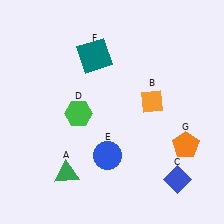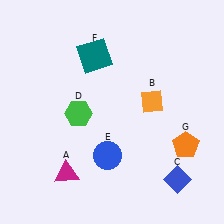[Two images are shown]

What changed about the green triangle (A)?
In Image 1, A is green. In Image 2, it changed to magenta.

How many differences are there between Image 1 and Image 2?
There is 1 difference between the two images.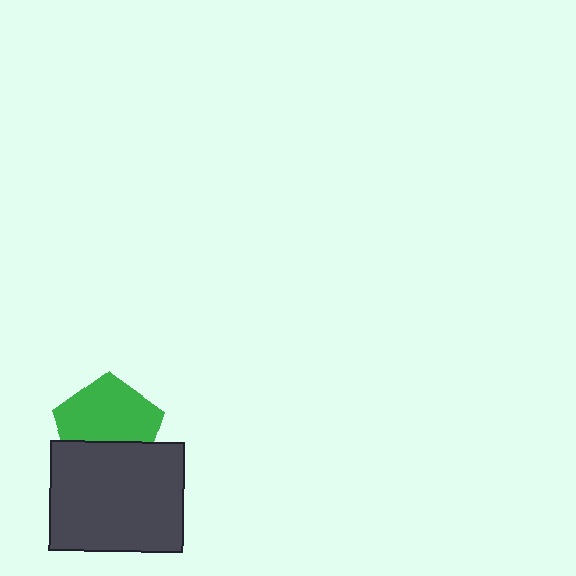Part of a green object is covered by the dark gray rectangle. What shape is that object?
It is a pentagon.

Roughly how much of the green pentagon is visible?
About half of it is visible (roughly 63%).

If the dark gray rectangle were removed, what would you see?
You would see the complete green pentagon.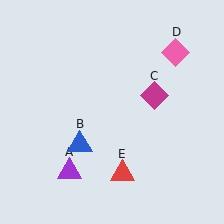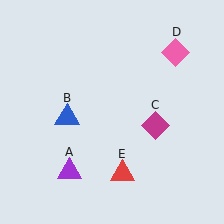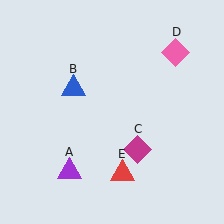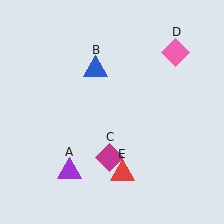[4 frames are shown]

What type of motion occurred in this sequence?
The blue triangle (object B), magenta diamond (object C) rotated clockwise around the center of the scene.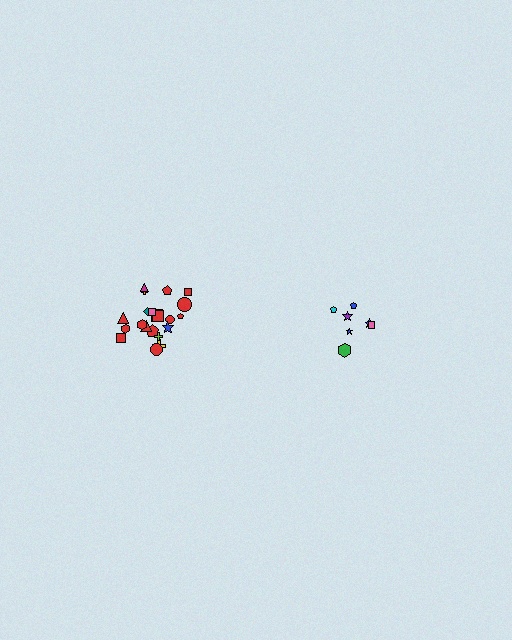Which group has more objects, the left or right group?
The left group.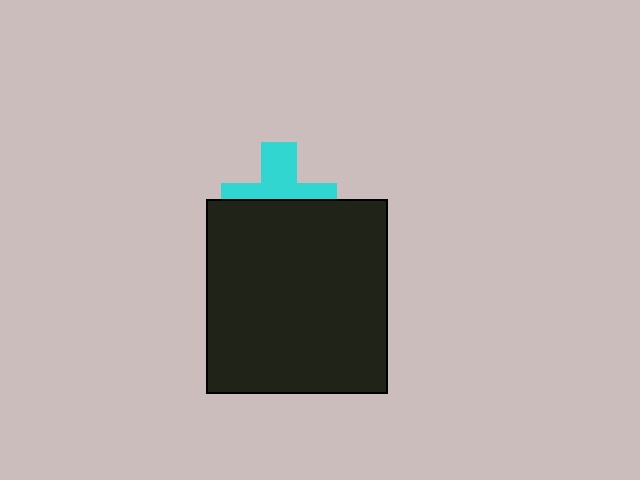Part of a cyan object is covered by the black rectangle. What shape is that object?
It is a cross.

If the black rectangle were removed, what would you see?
You would see the complete cyan cross.